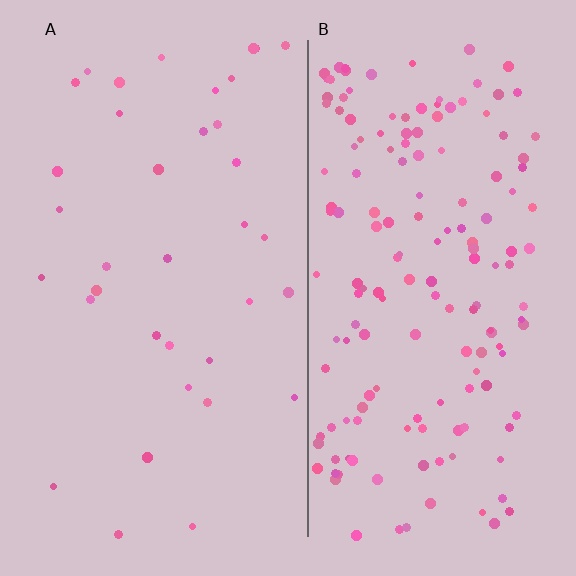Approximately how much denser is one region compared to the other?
Approximately 4.5× — region B over region A.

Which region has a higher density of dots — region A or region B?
B (the right).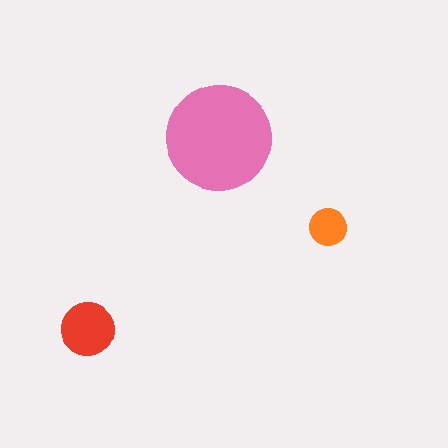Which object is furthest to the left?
The red circle is leftmost.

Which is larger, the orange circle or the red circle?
The red one.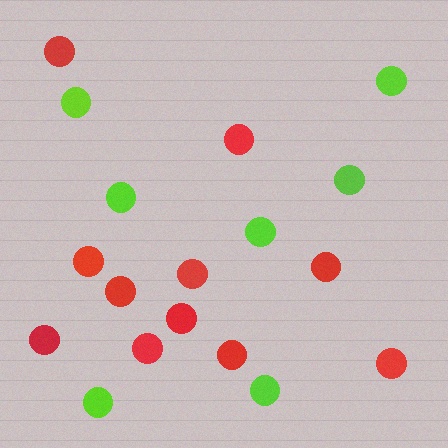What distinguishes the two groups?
There are 2 groups: one group of red circles (11) and one group of lime circles (7).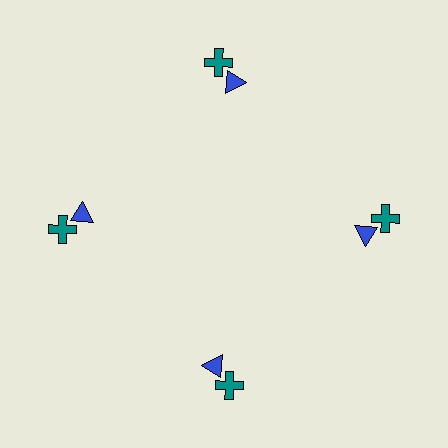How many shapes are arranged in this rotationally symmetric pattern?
There are 8 shapes, arranged in 4 groups of 2.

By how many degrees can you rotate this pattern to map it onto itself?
The pattern maps onto itself every 90 degrees of rotation.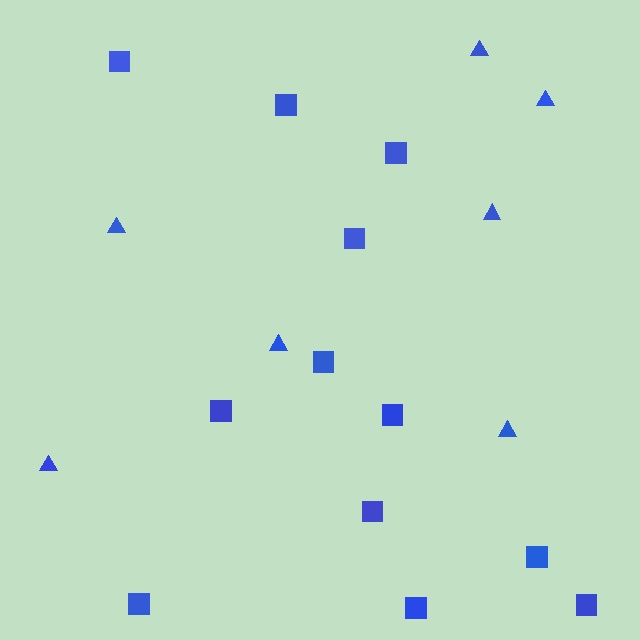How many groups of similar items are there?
There are 2 groups: one group of squares (12) and one group of triangles (7).